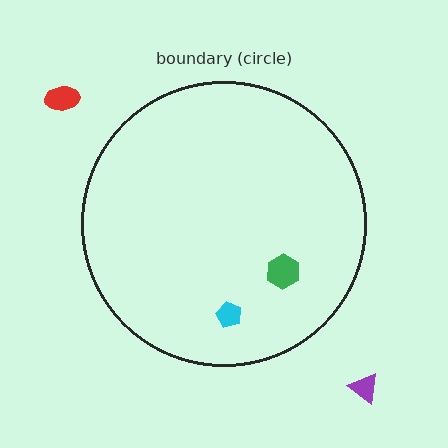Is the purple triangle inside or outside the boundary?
Outside.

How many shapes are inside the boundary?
2 inside, 2 outside.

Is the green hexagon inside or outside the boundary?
Inside.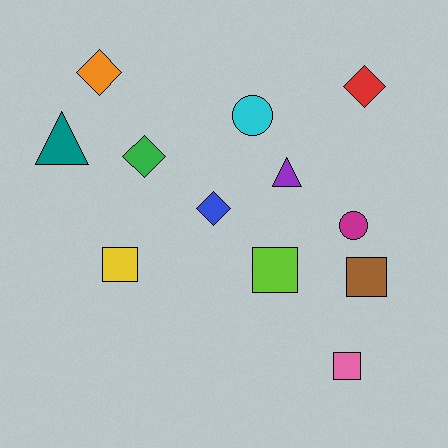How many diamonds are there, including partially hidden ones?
There are 4 diamonds.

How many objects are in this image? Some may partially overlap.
There are 12 objects.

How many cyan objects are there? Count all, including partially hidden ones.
There is 1 cyan object.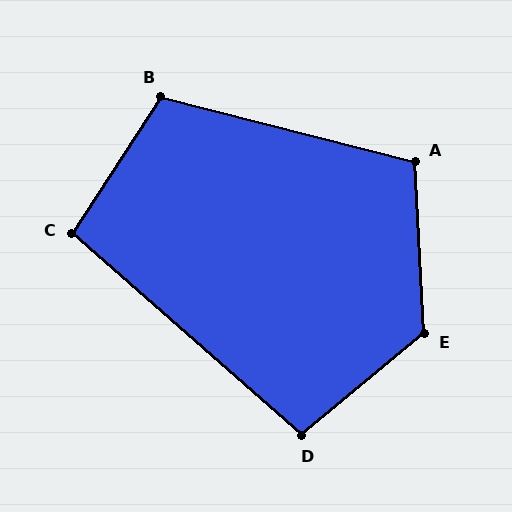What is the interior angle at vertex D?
Approximately 99 degrees (obtuse).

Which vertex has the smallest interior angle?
C, at approximately 98 degrees.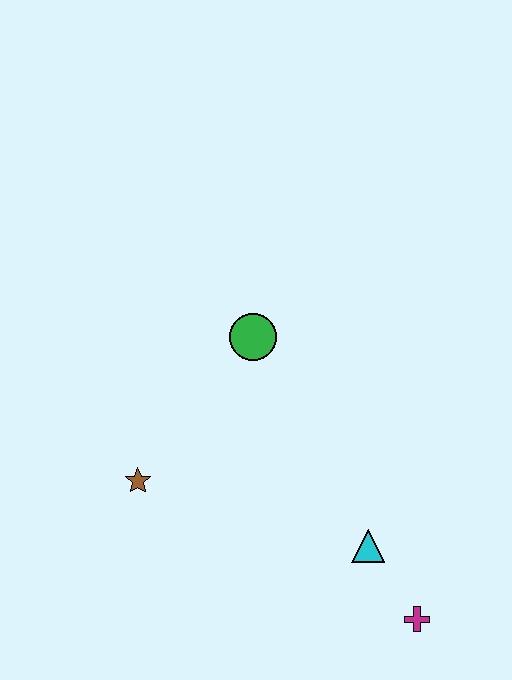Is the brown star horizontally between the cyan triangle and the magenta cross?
No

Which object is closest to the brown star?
The green circle is closest to the brown star.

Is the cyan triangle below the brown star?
Yes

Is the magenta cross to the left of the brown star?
No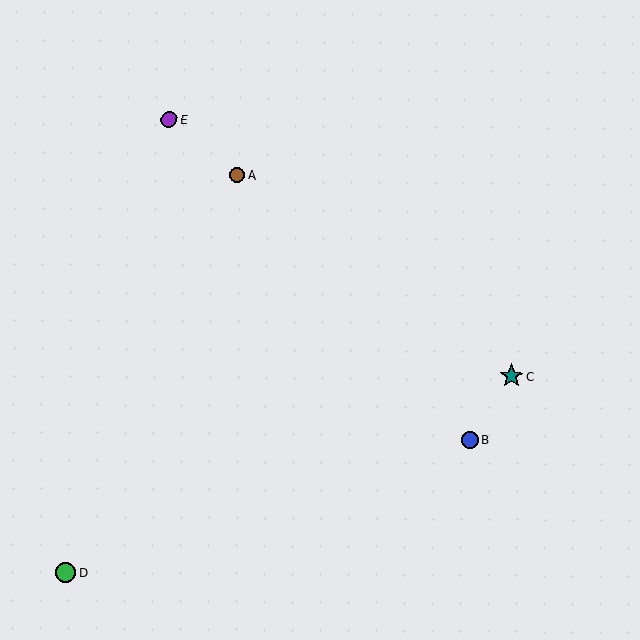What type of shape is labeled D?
Shape D is a green circle.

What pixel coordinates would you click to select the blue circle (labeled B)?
Click at (470, 440) to select the blue circle B.